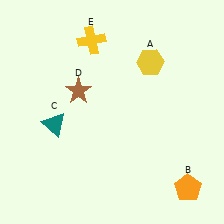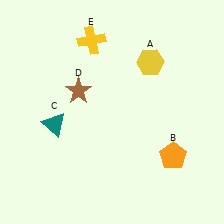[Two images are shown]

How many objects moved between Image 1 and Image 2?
1 object moved between the two images.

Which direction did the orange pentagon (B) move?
The orange pentagon (B) moved up.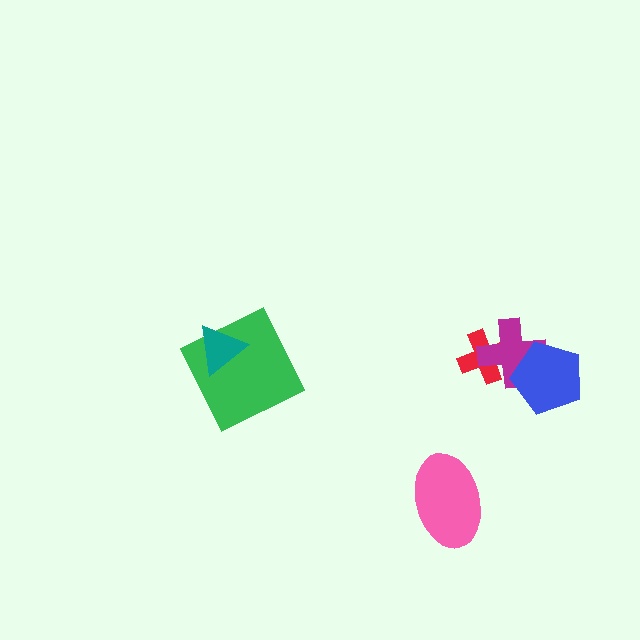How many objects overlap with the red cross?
1 object overlaps with the red cross.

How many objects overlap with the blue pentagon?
1 object overlaps with the blue pentagon.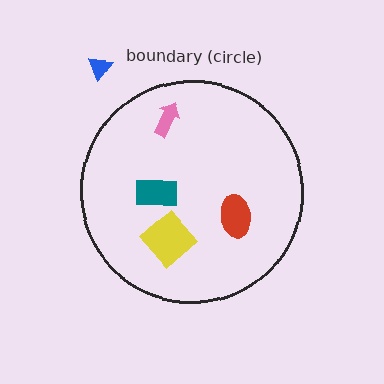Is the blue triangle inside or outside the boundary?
Outside.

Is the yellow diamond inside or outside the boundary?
Inside.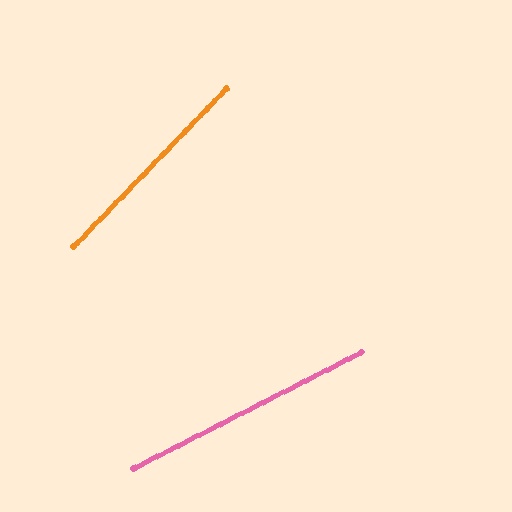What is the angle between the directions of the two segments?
Approximately 19 degrees.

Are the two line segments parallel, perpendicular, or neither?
Neither parallel nor perpendicular — they differ by about 19°.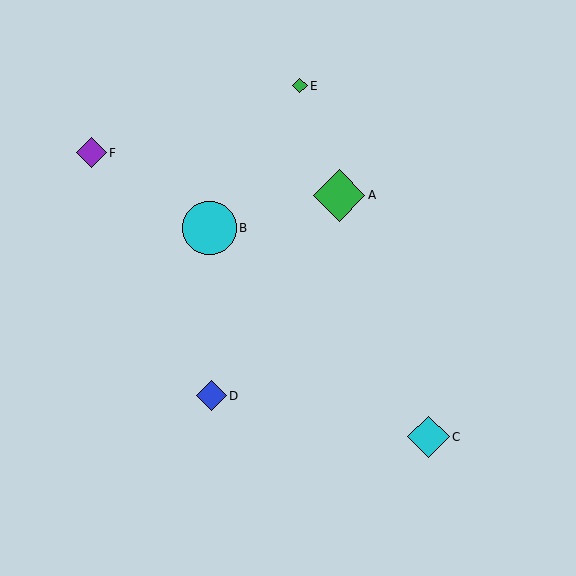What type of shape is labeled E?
Shape E is a green diamond.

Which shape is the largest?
The cyan circle (labeled B) is the largest.